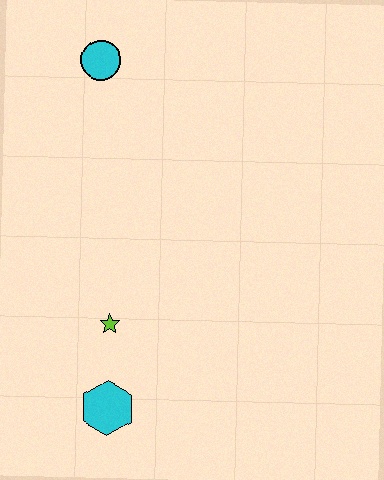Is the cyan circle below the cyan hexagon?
No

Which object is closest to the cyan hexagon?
The lime star is closest to the cyan hexagon.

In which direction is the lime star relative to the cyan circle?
The lime star is below the cyan circle.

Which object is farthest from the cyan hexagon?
The cyan circle is farthest from the cyan hexagon.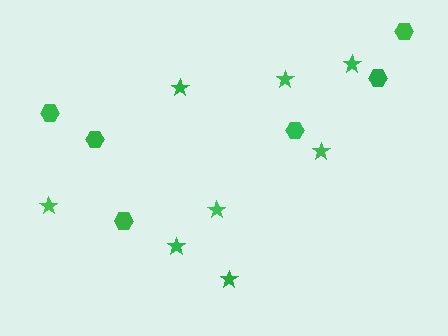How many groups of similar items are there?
There are 2 groups: one group of stars (8) and one group of hexagons (6).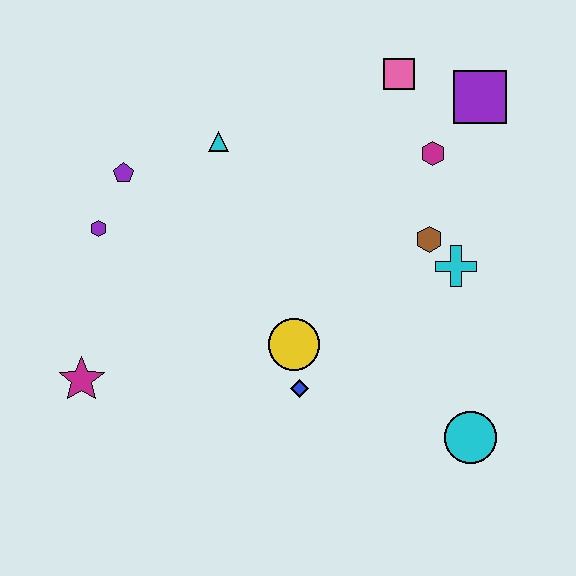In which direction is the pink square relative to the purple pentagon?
The pink square is to the right of the purple pentagon.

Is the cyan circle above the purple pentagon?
No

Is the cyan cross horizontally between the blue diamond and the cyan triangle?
No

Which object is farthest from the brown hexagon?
The magenta star is farthest from the brown hexagon.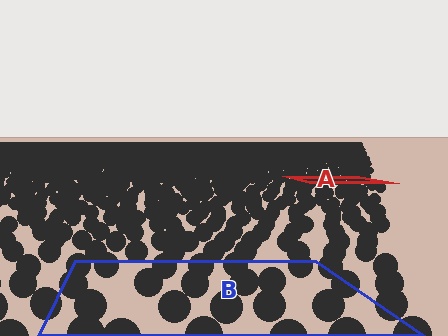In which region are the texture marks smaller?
The texture marks are smaller in region A, because it is farther away.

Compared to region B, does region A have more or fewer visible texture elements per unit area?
Region A has more texture elements per unit area — they are packed more densely because it is farther away.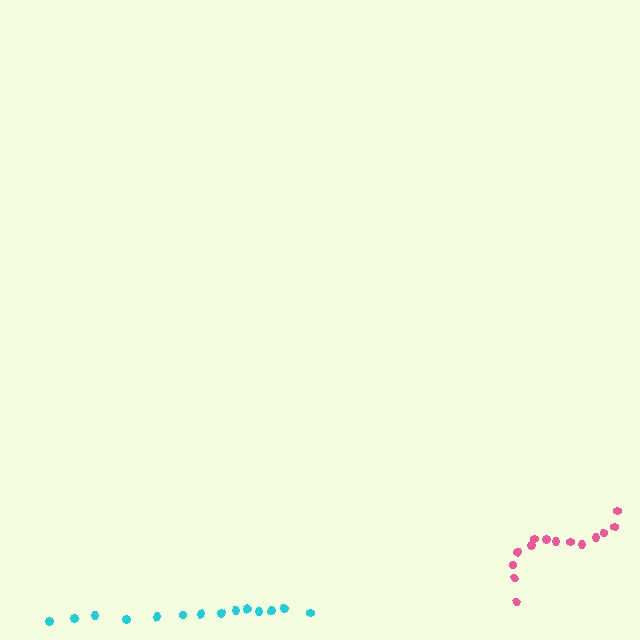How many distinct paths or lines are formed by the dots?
There are 2 distinct paths.